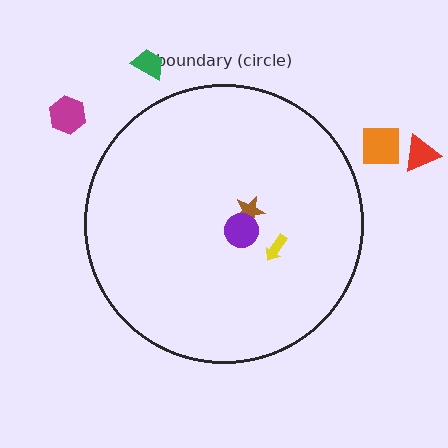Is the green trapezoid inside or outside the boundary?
Outside.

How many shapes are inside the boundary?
3 inside, 4 outside.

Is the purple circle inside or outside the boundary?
Inside.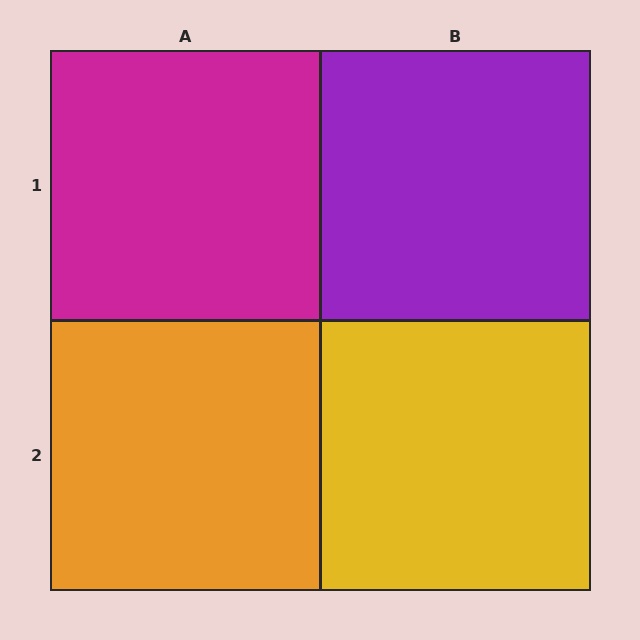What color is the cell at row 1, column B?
Purple.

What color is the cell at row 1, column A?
Magenta.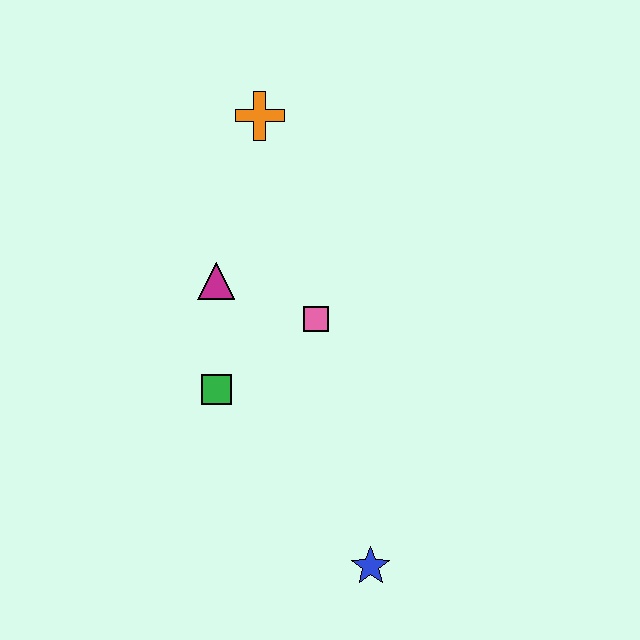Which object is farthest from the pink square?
The blue star is farthest from the pink square.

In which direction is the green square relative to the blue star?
The green square is above the blue star.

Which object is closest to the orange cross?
The magenta triangle is closest to the orange cross.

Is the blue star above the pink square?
No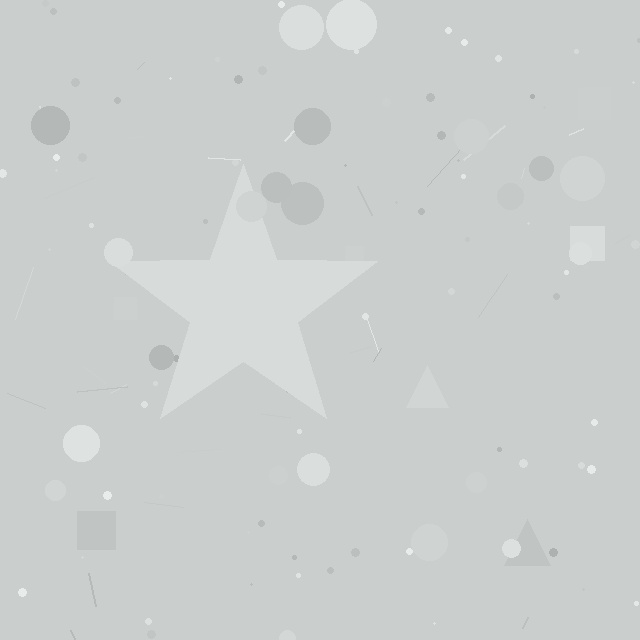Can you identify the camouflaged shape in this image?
The camouflaged shape is a star.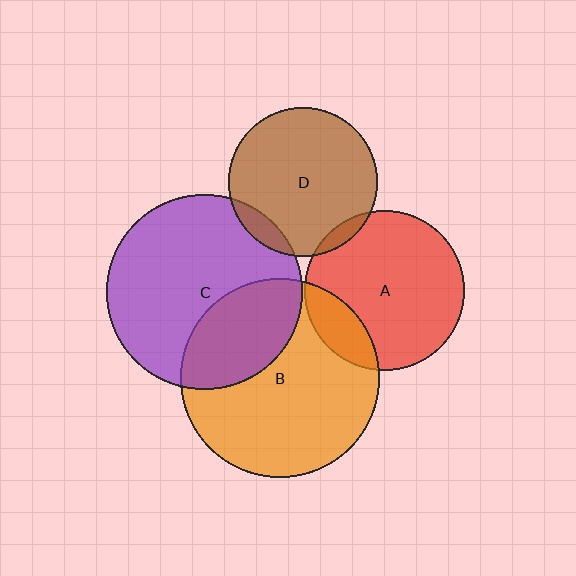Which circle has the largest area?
Circle B (orange).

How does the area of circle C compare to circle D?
Approximately 1.7 times.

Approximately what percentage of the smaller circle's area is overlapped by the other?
Approximately 30%.